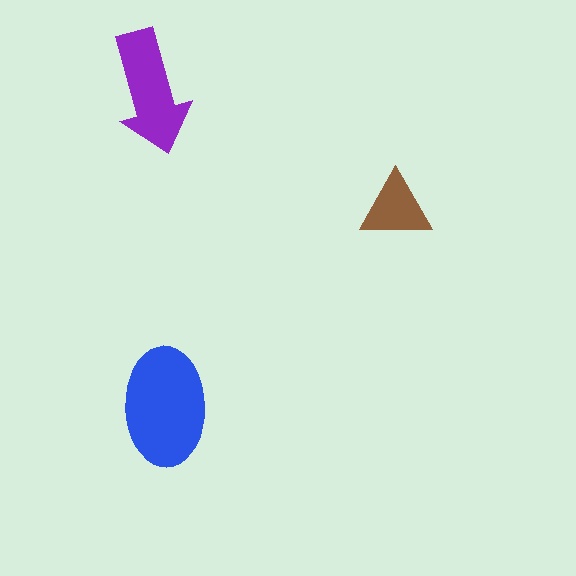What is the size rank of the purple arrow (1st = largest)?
2nd.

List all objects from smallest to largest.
The brown triangle, the purple arrow, the blue ellipse.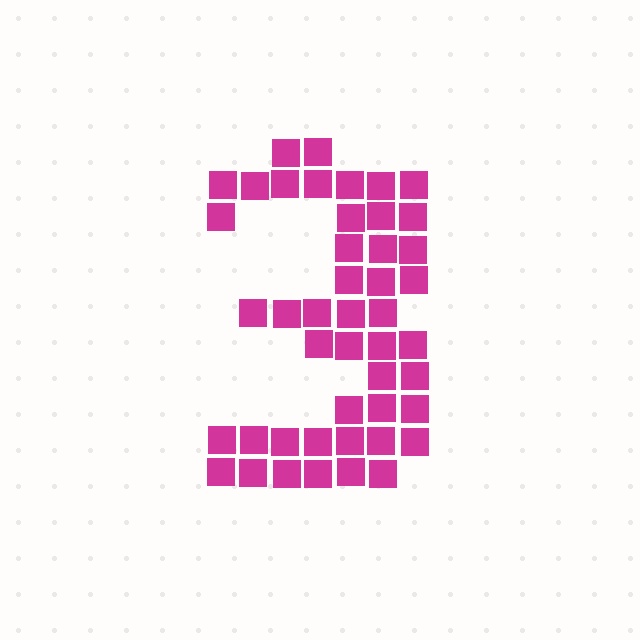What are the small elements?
The small elements are squares.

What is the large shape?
The large shape is the digit 3.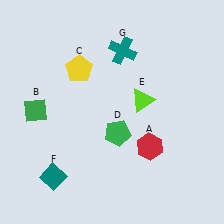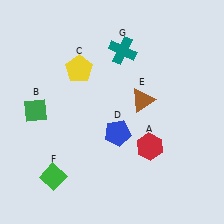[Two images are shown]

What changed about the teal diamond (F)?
In Image 1, F is teal. In Image 2, it changed to green.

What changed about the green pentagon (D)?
In Image 1, D is green. In Image 2, it changed to blue.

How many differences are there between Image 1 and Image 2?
There are 3 differences between the two images.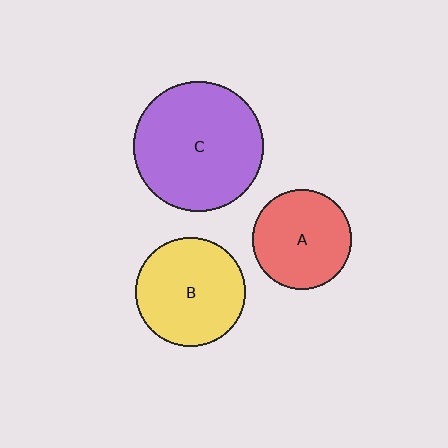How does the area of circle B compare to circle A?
Approximately 1.2 times.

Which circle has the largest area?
Circle C (purple).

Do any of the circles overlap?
No, none of the circles overlap.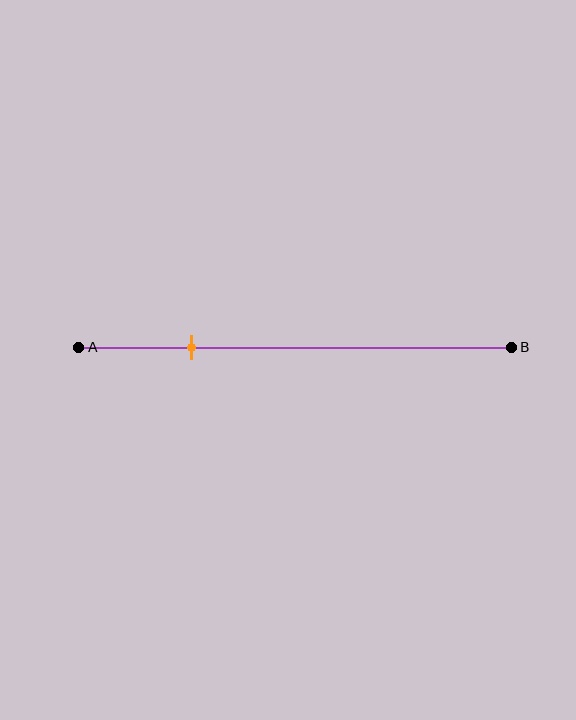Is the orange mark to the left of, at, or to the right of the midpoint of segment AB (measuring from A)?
The orange mark is to the left of the midpoint of segment AB.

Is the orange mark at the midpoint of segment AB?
No, the mark is at about 25% from A, not at the 50% midpoint.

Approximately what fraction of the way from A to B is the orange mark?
The orange mark is approximately 25% of the way from A to B.